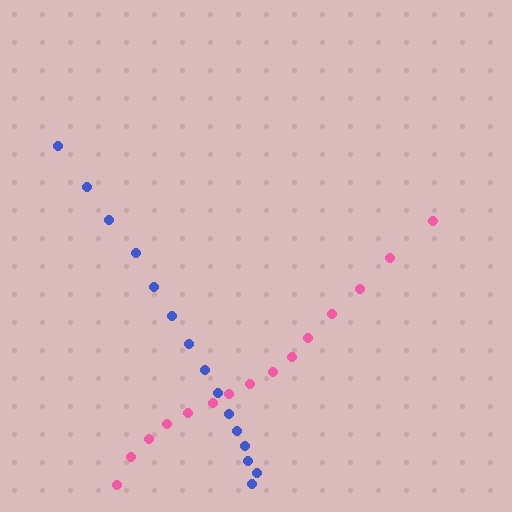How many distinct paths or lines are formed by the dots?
There are 2 distinct paths.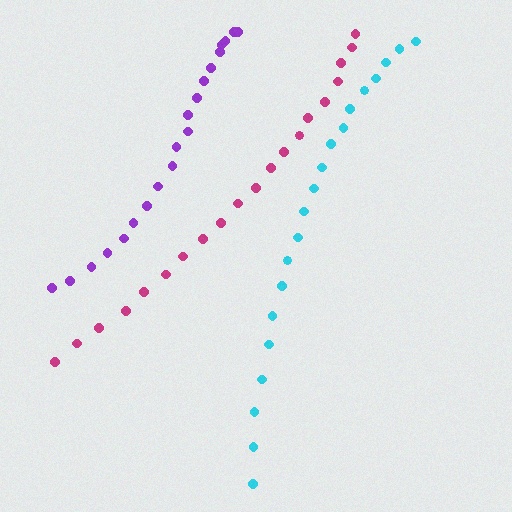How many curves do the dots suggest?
There are 3 distinct paths.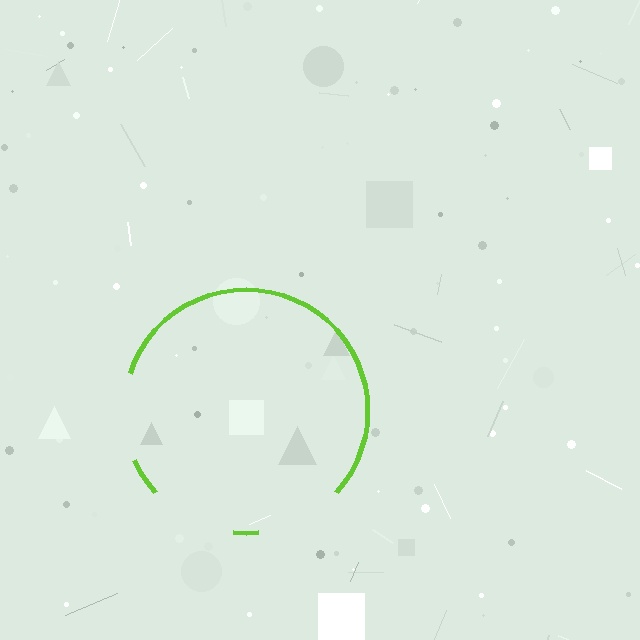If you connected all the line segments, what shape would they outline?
They would outline a circle.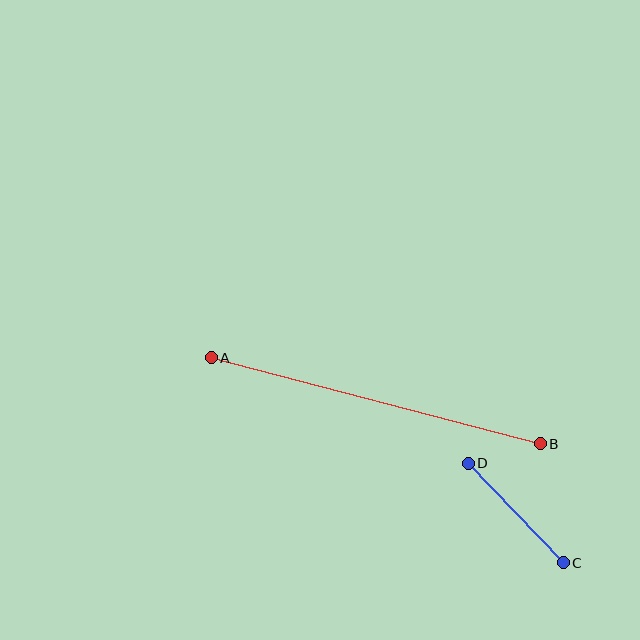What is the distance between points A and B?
The distance is approximately 340 pixels.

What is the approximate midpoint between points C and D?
The midpoint is at approximately (516, 513) pixels.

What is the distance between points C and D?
The distance is approximately 138 pixels.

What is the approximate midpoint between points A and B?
The midpoint is at approximately (376, 401) pixels.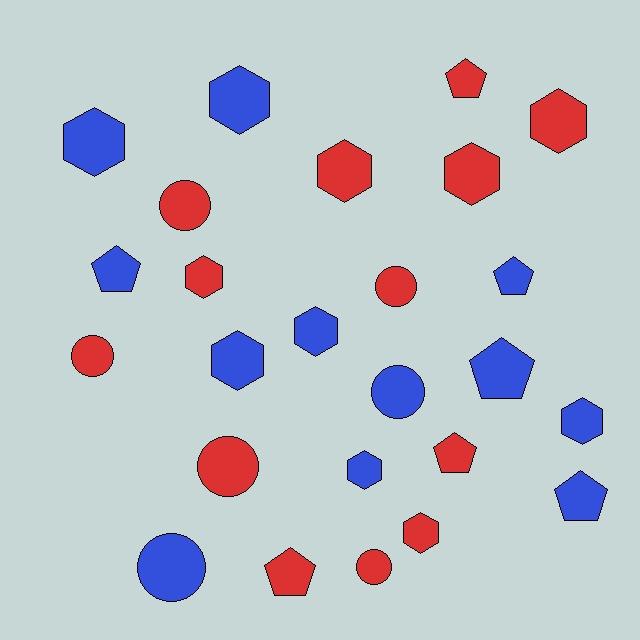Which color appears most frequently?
Red, with 13 objects.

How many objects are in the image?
There are 25 objects.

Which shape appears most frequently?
Hexagon, with 11 objects.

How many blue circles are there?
There are 2 blue circles.